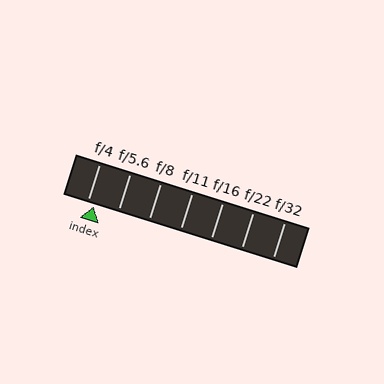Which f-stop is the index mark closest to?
The index mark is closest to f/4.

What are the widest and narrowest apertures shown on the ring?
The widest aperture shown is f/4 and the narrowest is f/32.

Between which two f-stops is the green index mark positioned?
The index mark is between f/4 and f/5.6.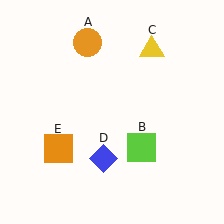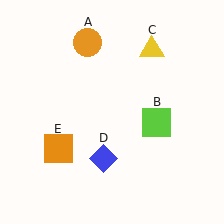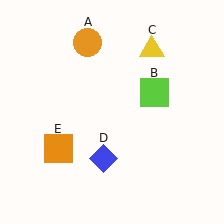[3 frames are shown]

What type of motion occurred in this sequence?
The lime square (object B) rotated counterclockwise around the center of the scene.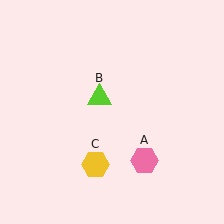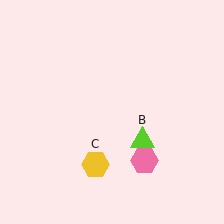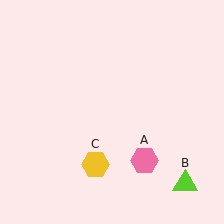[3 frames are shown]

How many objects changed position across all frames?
1 object changed position: lime triangle (object B).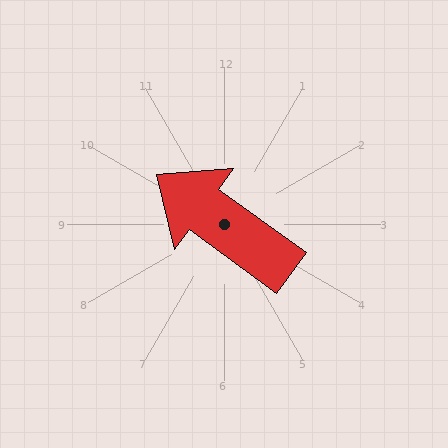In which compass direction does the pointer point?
Northwest.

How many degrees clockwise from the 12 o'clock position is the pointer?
Approximately 306 degrees.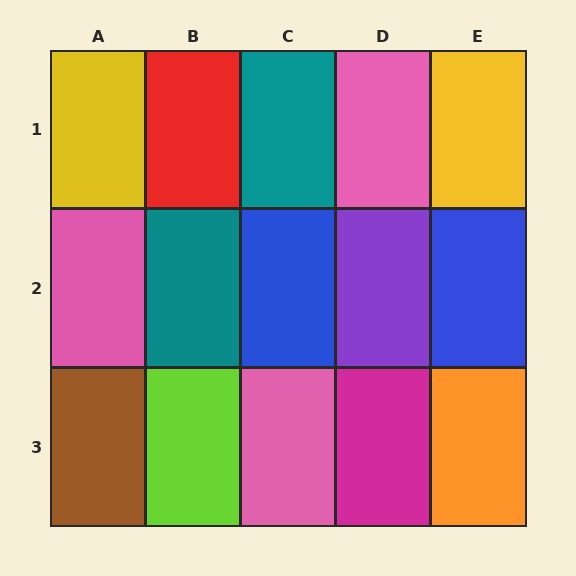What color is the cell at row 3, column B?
Lime.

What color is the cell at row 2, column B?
Teal.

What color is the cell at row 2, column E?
Blue.